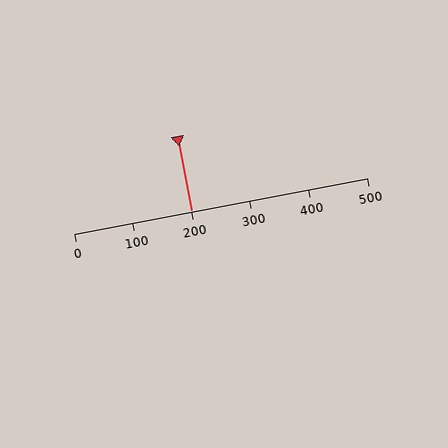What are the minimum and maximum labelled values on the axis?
The axis runs from 0 to 500.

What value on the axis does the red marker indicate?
The marker indicates approximately 200.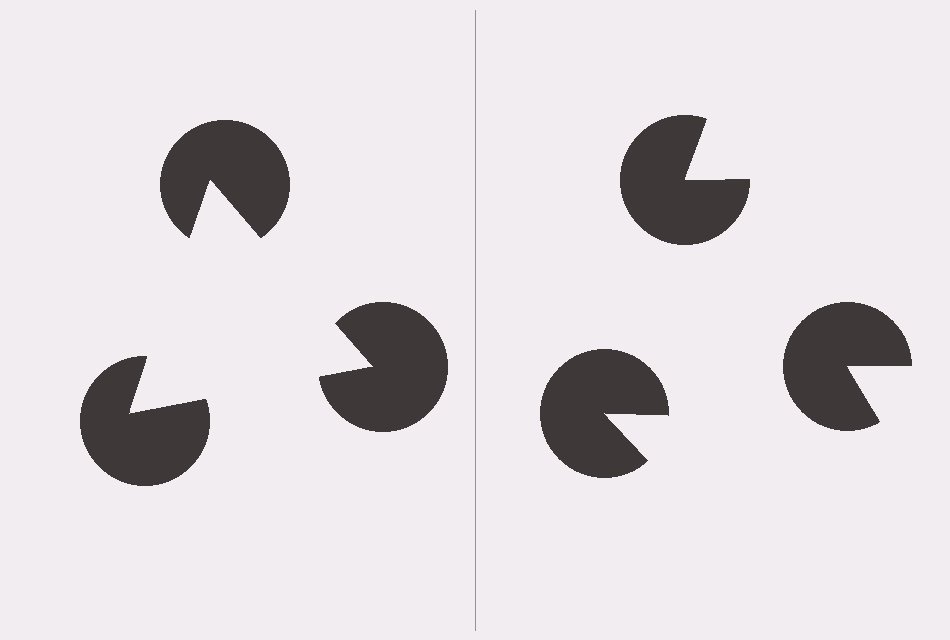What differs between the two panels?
The pac-man discs are positioned identically on both sides; only the wedge orientations differ. On the left they align to a triangle; on the right they are misaligned.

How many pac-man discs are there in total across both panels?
6 — 3 on each side.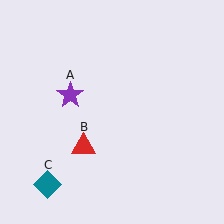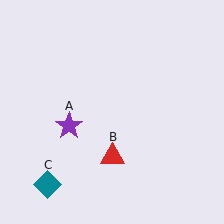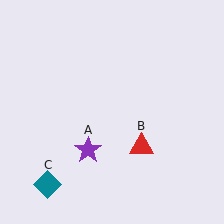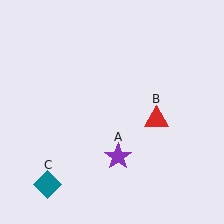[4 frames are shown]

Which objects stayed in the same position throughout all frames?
Teal diamond (object C) remained stationary.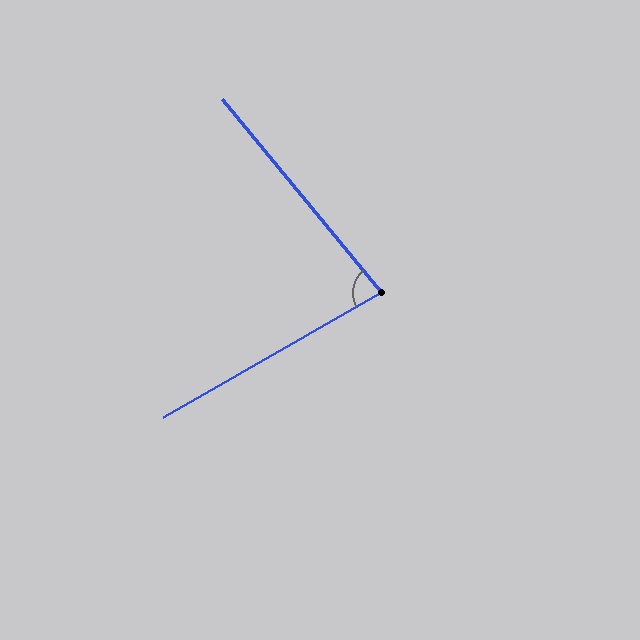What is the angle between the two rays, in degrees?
Approximately 80 degrees.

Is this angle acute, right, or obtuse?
It is acute.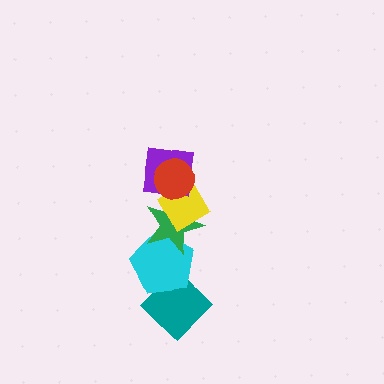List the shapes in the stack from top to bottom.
From top to bottom: the red circle, the purple square, the yellow diamond, the green star, the cyan pentagon, the teal diamond.